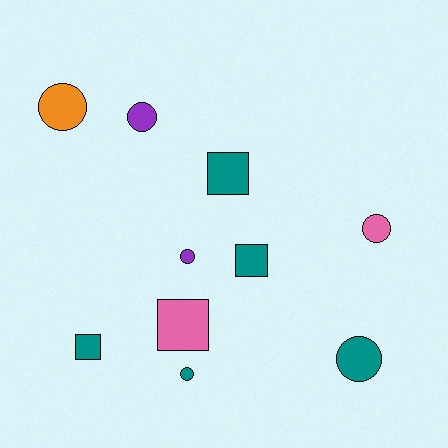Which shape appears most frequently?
Circle, with 6 objects.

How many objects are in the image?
There are 10 objects.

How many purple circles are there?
There are 2 purple circles.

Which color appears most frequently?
Teal, with 5 objects.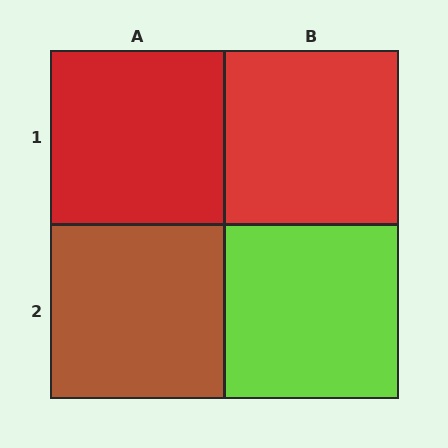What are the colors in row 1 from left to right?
Red, red.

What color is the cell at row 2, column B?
Lime.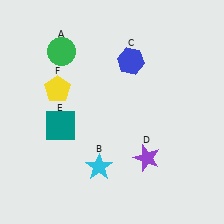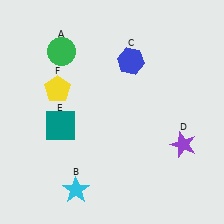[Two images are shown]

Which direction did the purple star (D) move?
The purple star (D) moved right.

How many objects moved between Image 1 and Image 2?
2 objects moved between the two images.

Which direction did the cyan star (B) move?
The cyan star (B) moved left.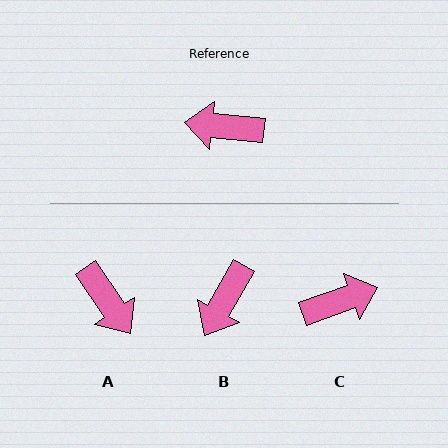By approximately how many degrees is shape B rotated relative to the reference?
Approximately 66 degrees counter-clockwise.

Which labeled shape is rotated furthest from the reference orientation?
C, about 155 degrees away.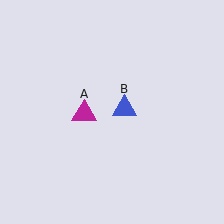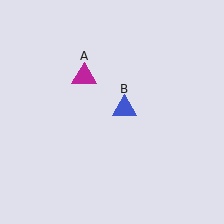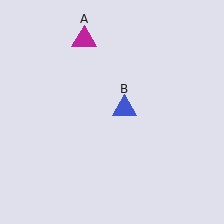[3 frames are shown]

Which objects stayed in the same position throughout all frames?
Blue triangle (object B) remained stationary.